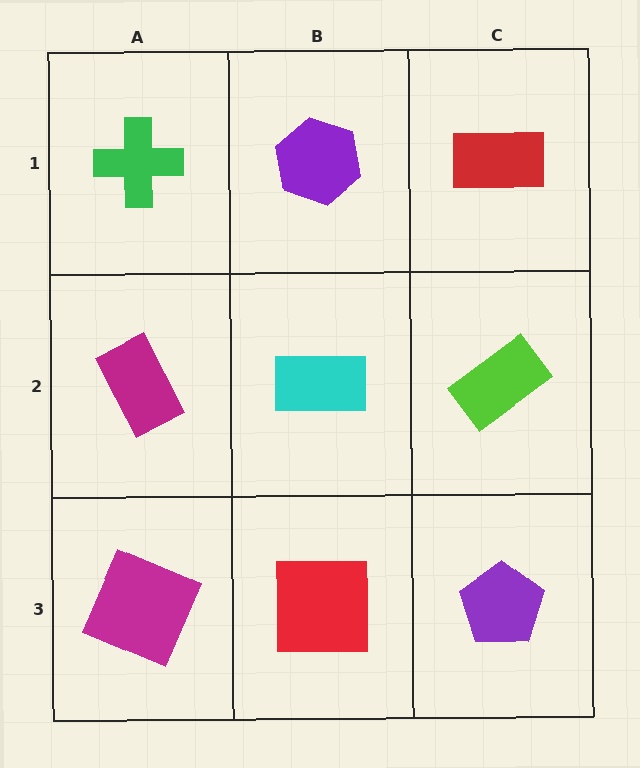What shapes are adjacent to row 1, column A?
A magenta rectangle (row 2, column A), a purple hexagon (row 1, column B).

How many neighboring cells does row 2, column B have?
4.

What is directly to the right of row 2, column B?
A lime rectangle.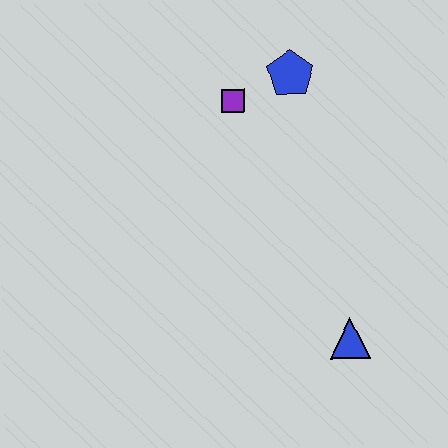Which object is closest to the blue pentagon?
The purple square is closest to the blue pentagon.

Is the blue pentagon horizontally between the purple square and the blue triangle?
Yes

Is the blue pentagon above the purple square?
Yes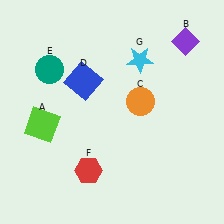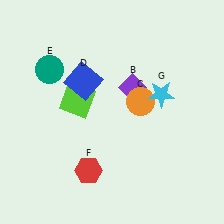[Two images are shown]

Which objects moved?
The objects that moved are: the lime square (A), the purple diamond (B), the cyan star (G).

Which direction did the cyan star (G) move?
The cyan star (G) moved down.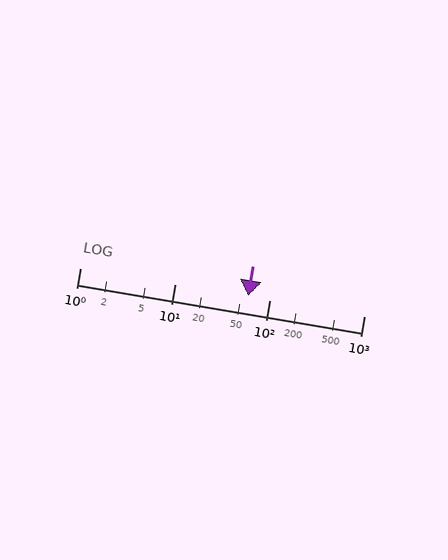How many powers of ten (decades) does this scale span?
The scale spans 3 decades, from 1 to 1000.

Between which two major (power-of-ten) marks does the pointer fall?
The pointer is between 10 and 100.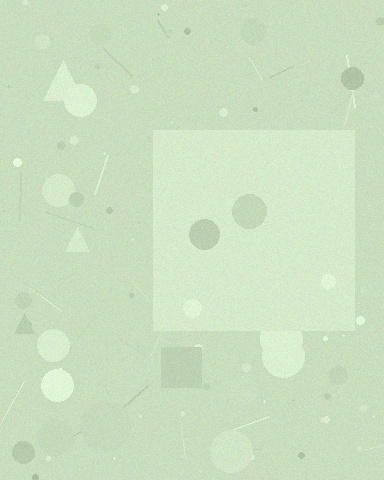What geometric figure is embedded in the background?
A square is embedded in the background.